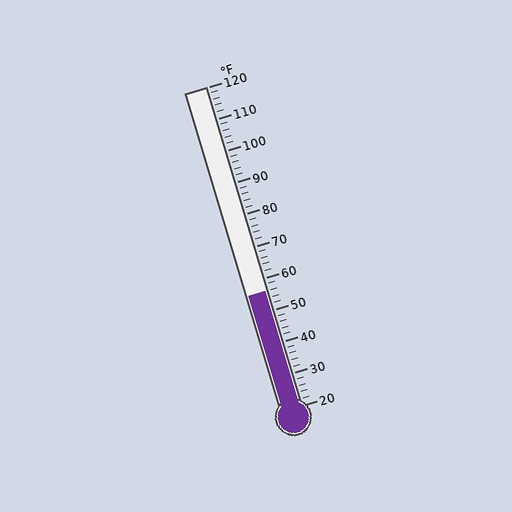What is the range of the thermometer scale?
The thermometer scale ranges from 20°F to 120°F.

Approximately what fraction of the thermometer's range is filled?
The thermometer is filled to approximately 35% of its range.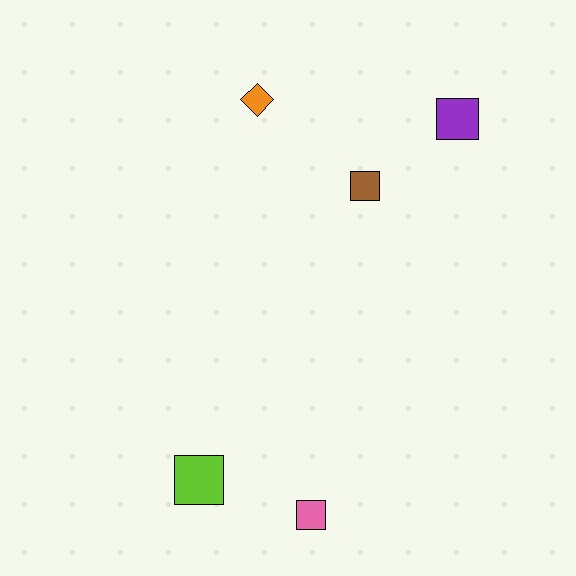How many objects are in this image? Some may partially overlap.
There are 5 objects.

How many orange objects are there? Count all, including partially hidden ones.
There is 1 orange object.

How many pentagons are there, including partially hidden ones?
There are no pentagons.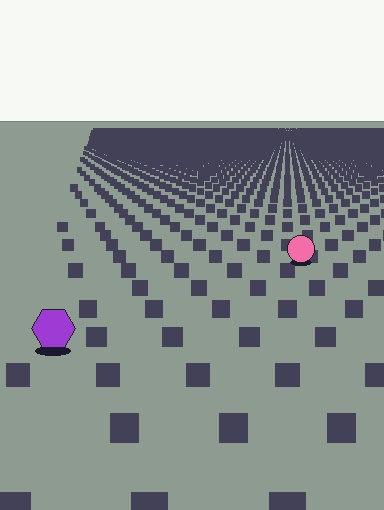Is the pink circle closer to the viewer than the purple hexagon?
No. The purple hexagon is closer — you can tell from the texture gradient: the ground texture is coarser near it.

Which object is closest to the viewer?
The purple hexagon is closest. The texture marks near it are larger and more spread out.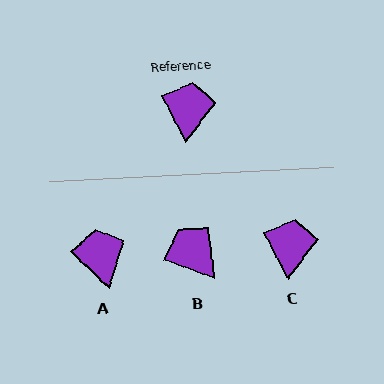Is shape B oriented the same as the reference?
No, it is off by about 43 degrees.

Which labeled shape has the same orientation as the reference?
C.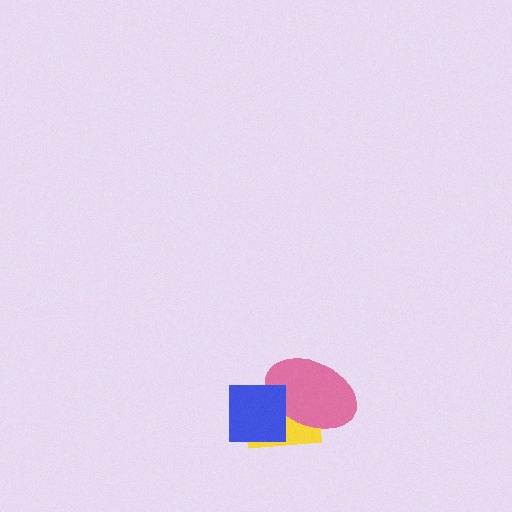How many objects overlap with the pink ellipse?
2 objects overlap with the pink ellipse.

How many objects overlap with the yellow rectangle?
2 objects overlap with the yellow rectangle.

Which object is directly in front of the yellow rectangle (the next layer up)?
The pink ellipse is directly in front of the yellow rectangle.